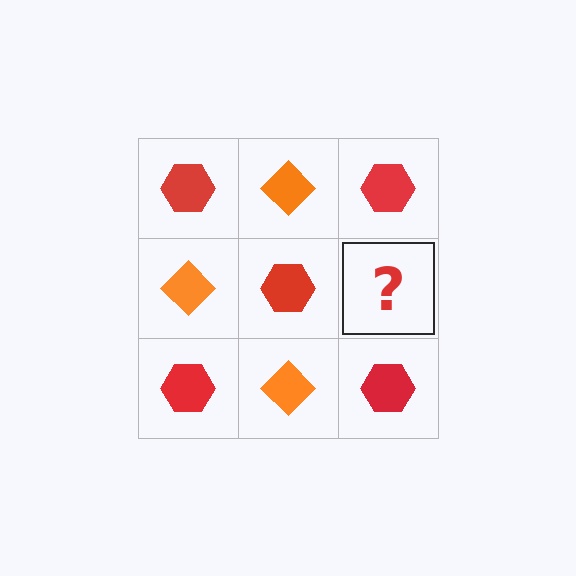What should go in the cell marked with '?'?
The missing cell should contain an orange diamond.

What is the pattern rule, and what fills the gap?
The rule is that it alternates red hexagon and orange diamond in a checkerboard pattern. The gap should be filled with an orange diamond.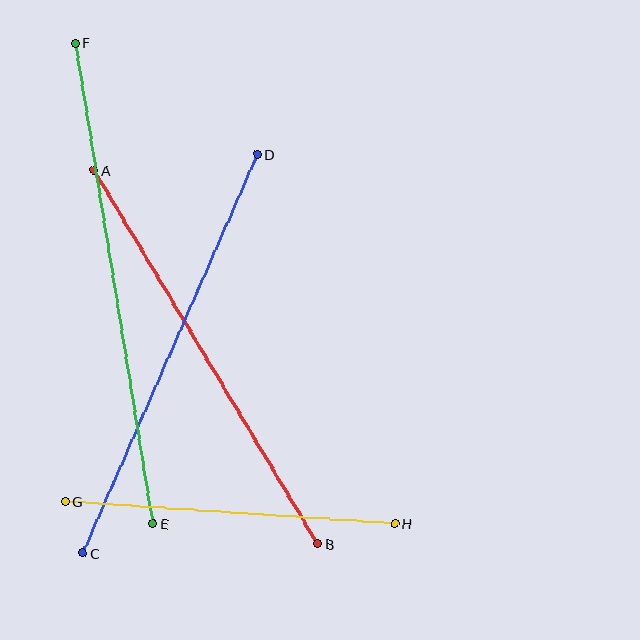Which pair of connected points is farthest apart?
Points E and F are farthest apart.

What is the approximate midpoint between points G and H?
The midpoint is at approximately (230, 512) pixels.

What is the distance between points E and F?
The distance is approximately 487 pixels.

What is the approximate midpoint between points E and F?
The midpoint is at approximately (114, 283) pixels.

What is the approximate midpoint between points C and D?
The midpoint is at approximately (170, 354) pixels.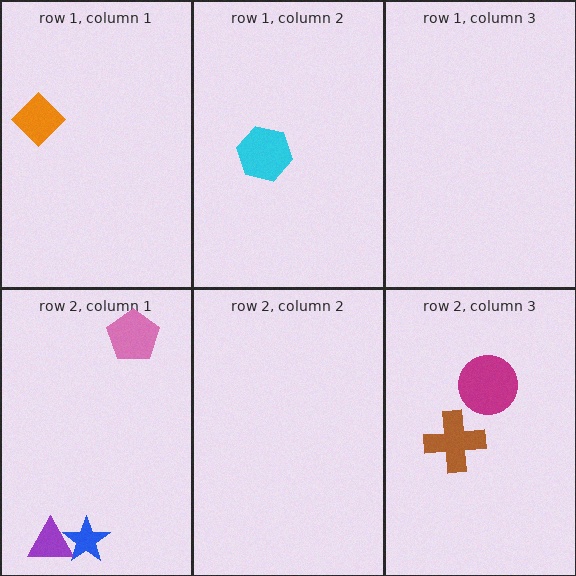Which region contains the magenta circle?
The row 2, column 3 region.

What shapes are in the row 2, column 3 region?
The brown cross, the magenta circle.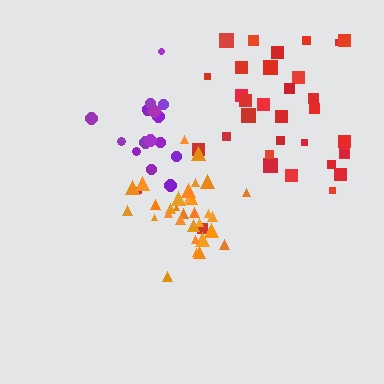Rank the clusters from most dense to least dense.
orange, purple, red.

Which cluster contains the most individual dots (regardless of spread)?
Red (33).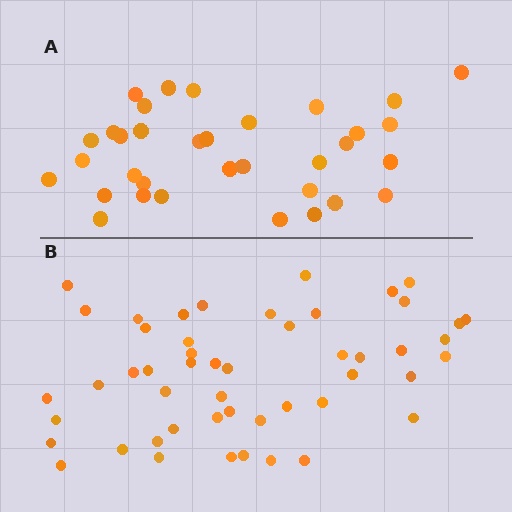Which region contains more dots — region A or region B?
Region B (the bottom region) has more dots.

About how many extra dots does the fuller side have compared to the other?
Region B has approximately 15 more dots than region A.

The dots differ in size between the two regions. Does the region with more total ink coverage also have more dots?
No. Region A has more total ink coverage because its dots are larger, but region B actually contains more individual dots. Total area can be misleading — the number of items is what matters here.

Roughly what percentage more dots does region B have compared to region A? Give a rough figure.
About 45% more.